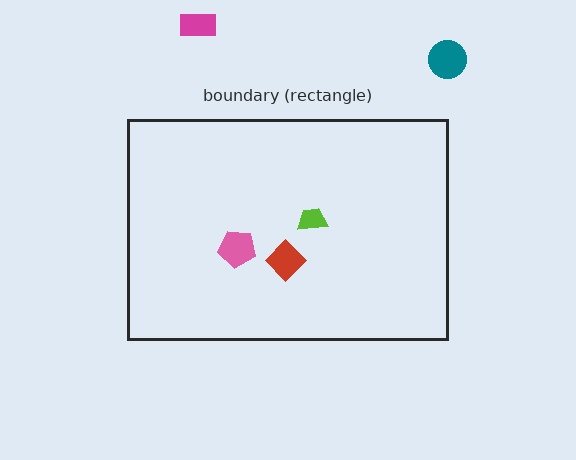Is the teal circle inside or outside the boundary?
Outside.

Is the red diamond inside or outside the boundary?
Inside.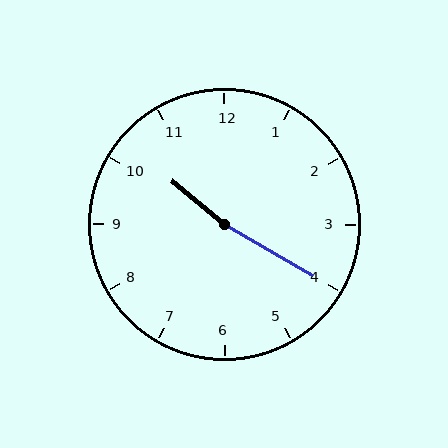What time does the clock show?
10:20.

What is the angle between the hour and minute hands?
Approximately 170 degrees.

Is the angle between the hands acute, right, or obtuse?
It is obtuse.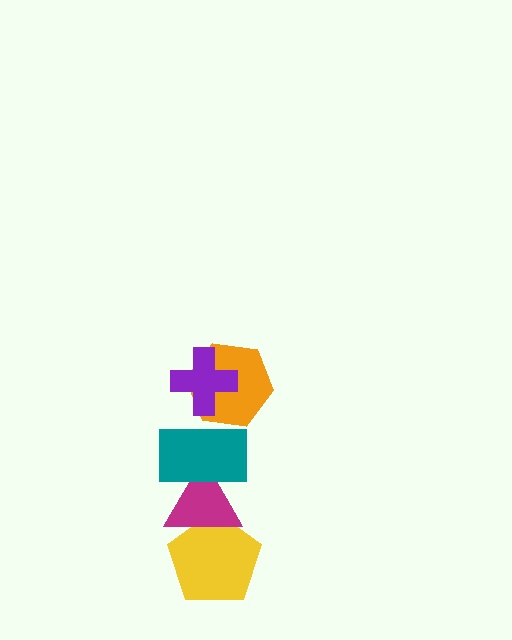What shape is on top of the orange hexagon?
The purple cross is on top of the orange hexagon.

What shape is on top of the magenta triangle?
The teal rectangle is on top of the magenta triangle.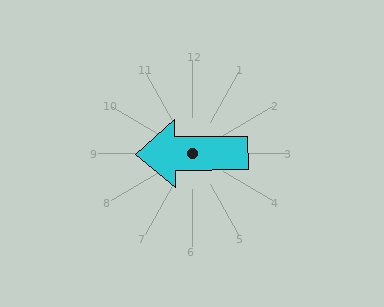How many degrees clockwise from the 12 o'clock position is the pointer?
Approximately 269 degrees.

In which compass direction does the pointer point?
West.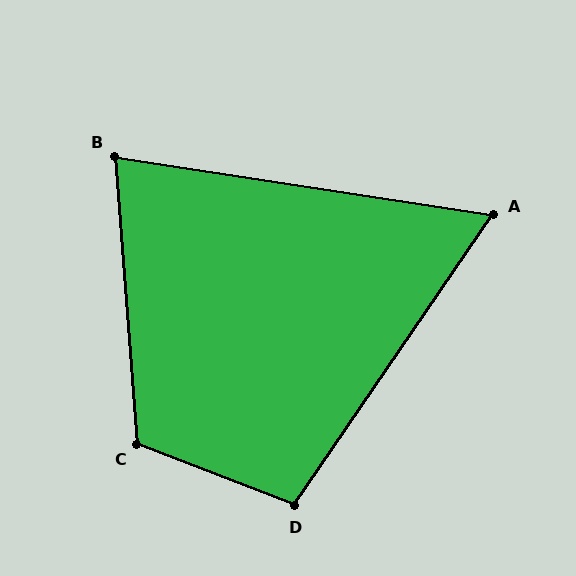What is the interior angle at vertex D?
Approximately 103 degrees (obtuse).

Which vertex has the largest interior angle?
C, at approximately 116 degrees.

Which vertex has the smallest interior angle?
A, at approximately 64 degrees.